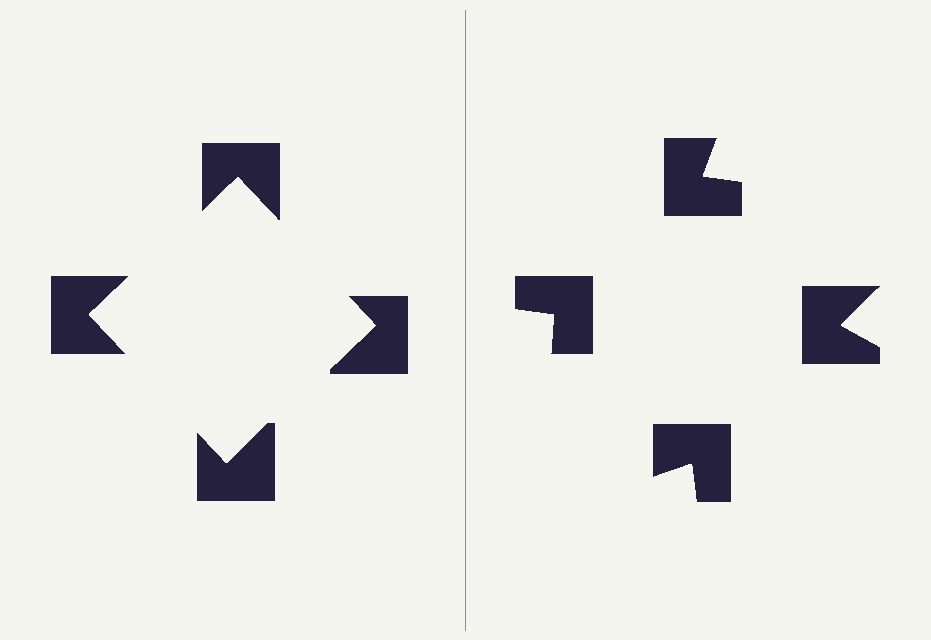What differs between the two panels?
The notched squares are positioned identically on both sides; only the wedge orientations differ. On the left they align to a square; on the right they are misaligned.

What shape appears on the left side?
An illusory square.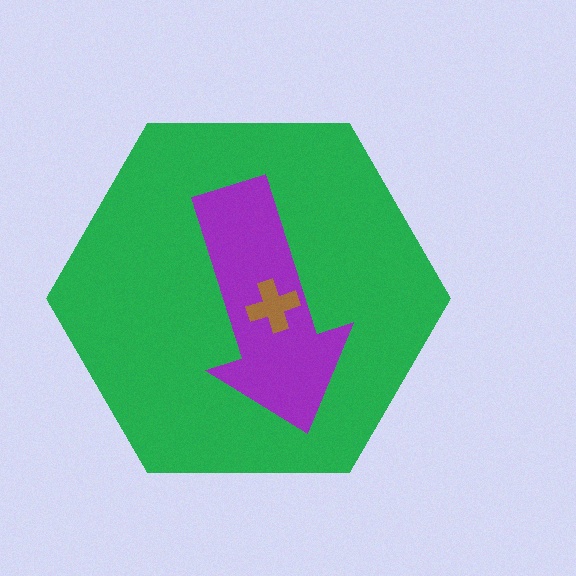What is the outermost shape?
The green hexagon.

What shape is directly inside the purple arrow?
The brown cross.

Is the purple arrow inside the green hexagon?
Yes.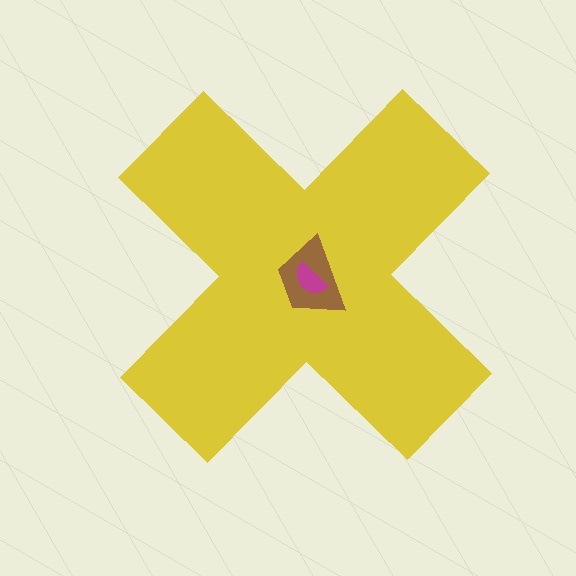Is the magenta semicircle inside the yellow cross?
Yes.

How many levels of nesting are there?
3.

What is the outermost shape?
The yellow cross.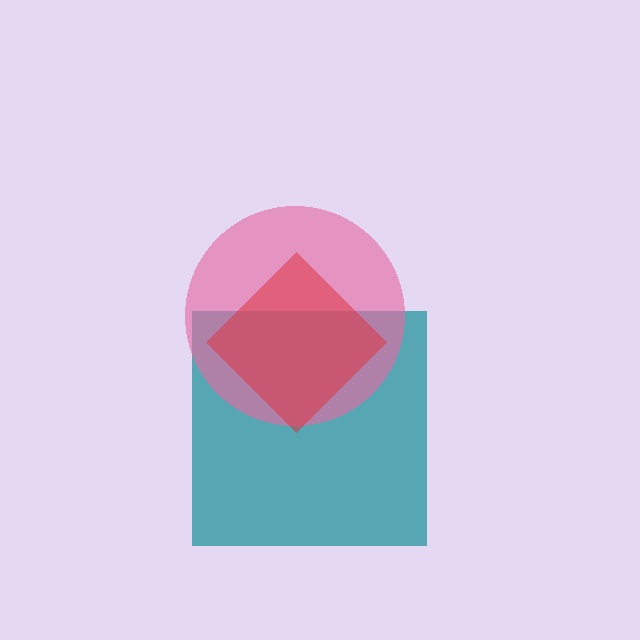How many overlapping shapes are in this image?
There are 3 overlapping shapes in the image.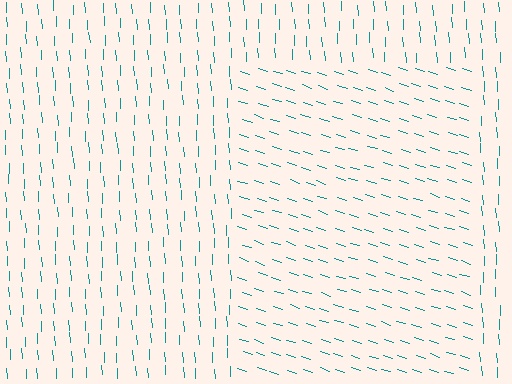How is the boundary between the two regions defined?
The boundary is defined purely by a change in line orientation (approximately 69 degrees difference). All lines are the same color and thickness.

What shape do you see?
I see a rectangle.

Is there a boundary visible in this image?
Yes, there is a texture boundary formed by a change in line orientation.